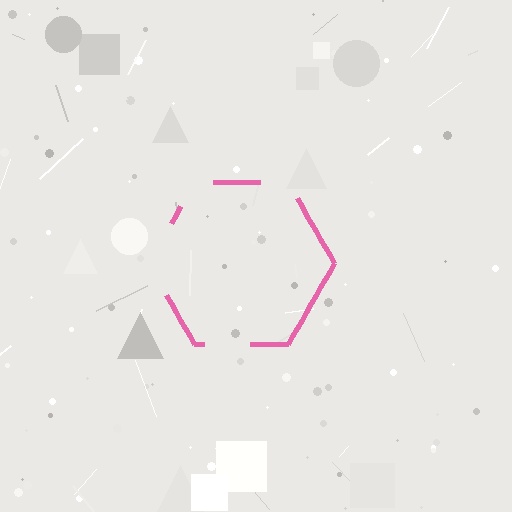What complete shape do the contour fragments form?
The contour fragments form a hexagon.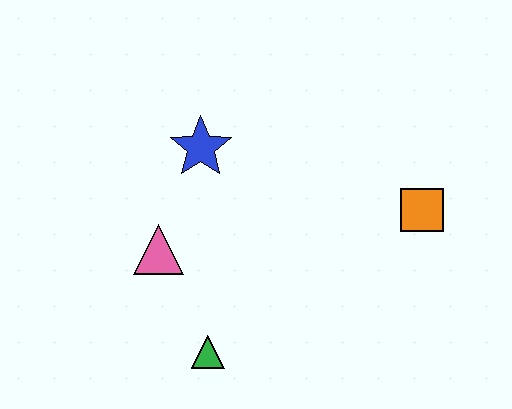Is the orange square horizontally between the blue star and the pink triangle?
No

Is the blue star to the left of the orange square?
Yes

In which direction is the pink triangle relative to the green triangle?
The pink triangle is above the green triangle.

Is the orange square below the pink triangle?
No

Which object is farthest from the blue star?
The orange square is farthest from the blue star.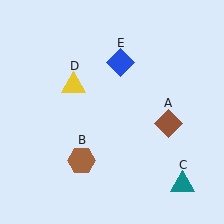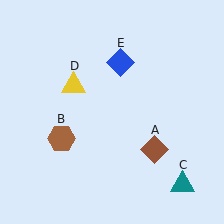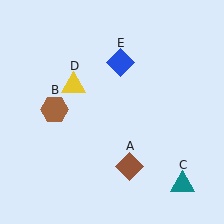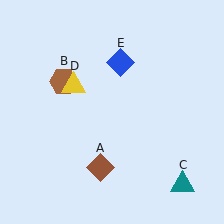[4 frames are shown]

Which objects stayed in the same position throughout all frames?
Teal triangle (object C) and yellow triangle (object D) and blue diamond (object E) remained stationary.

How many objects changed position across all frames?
2 objects changed position: brown diamond (object A), brown hexagon (object B).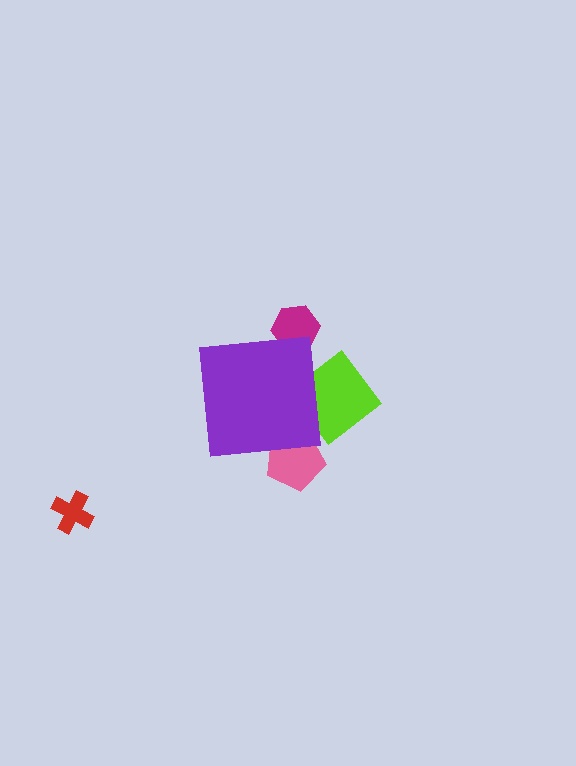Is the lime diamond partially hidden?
Yes, the lime diamond is partially hidden behind the purple square.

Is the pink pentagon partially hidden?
Yes, the pink pentagon is partially hidden behind the purple square.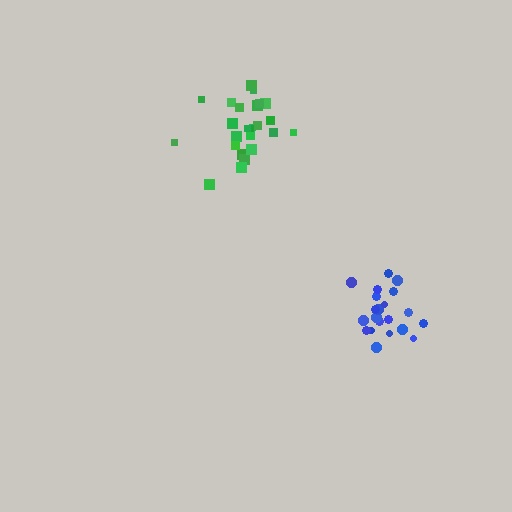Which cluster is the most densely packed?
Green.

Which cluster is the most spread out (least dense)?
Blue.